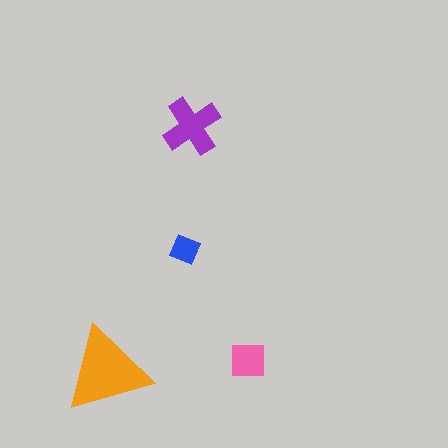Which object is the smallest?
The blue diamond.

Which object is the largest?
The orange triangle.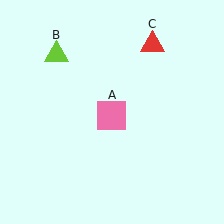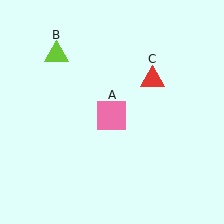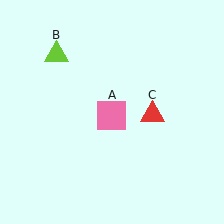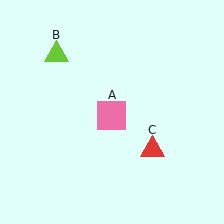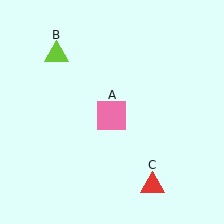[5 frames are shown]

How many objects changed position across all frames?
1 object changed position: red triangle (object C).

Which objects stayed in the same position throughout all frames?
Pink square (object A) and lime triangle (object B) remained stationary.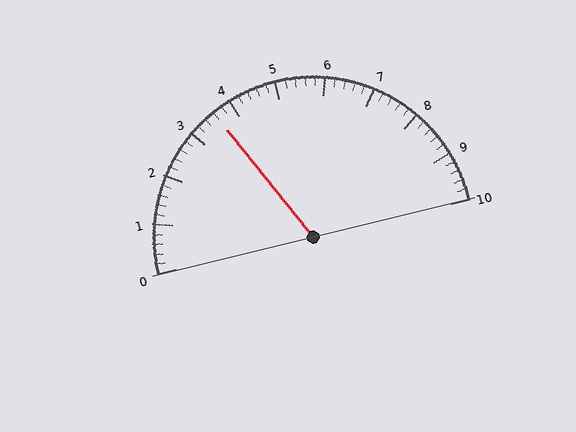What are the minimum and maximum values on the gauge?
The gauge ranges from 0 to 10.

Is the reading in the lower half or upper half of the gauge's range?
The reading is in the lower half of the range (0 to 10).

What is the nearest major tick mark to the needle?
The nearest major tick mark is 4.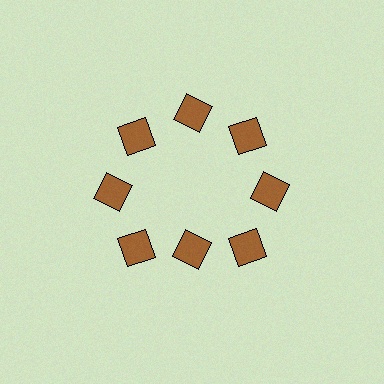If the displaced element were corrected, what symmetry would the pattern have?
It would have 8-fold rotational symmetry — the pattern would map onto itself every 45 degrees.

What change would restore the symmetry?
The symmetry would be restored by moving it outward, back onto the ring so that all 8 squares sit at equal angles and equal distance from the center.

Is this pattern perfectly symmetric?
No. The 8 brown squares are arranged in a ring, but one element near the 6 o'clock position is pulled inward toward the center, breaking the 8-fold rotational symmetry.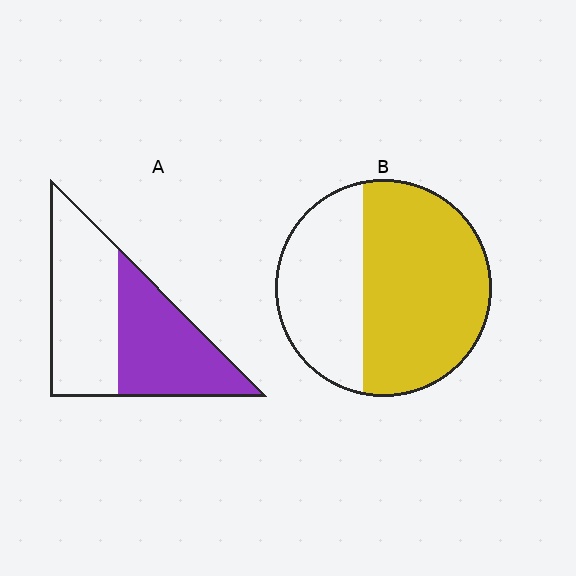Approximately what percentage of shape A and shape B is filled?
A is approximately 45% and B is approximately 60%.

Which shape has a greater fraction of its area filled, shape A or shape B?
Shape B.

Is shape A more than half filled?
Roughly half.